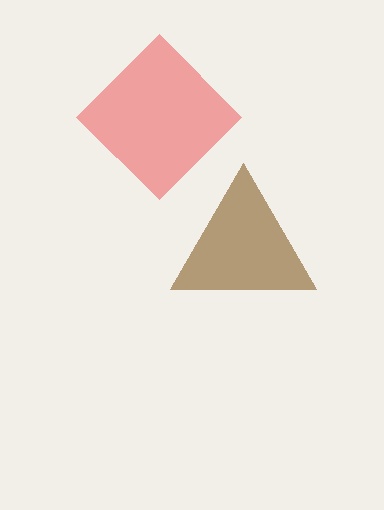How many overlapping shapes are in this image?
There are 2 overlapping shapes in the image.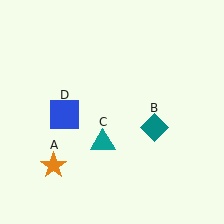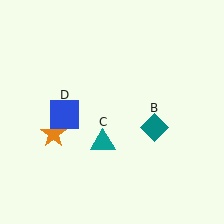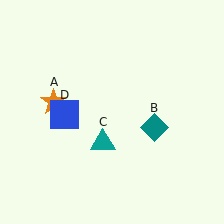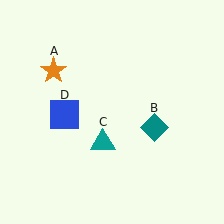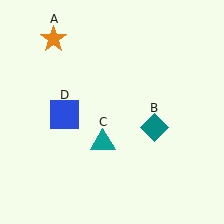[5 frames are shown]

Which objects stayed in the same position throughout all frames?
Teal diamond (object B) and teal triangle (object C) and blue square (object D) remained stationary.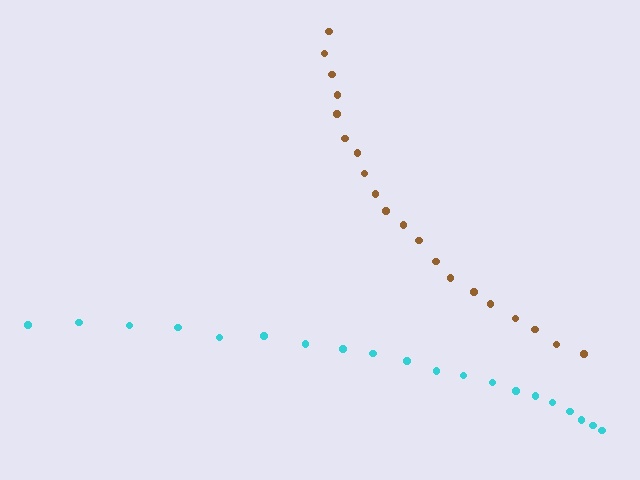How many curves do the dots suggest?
There are 2 distinct paths.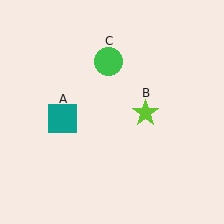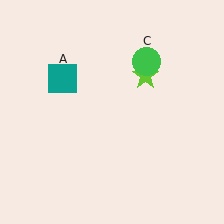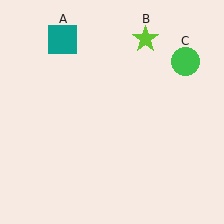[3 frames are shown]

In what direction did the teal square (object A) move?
The teal square (object A) moved up.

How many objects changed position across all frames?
3 objects changed position: teal square (object A), lime star (object B), green circle (object C).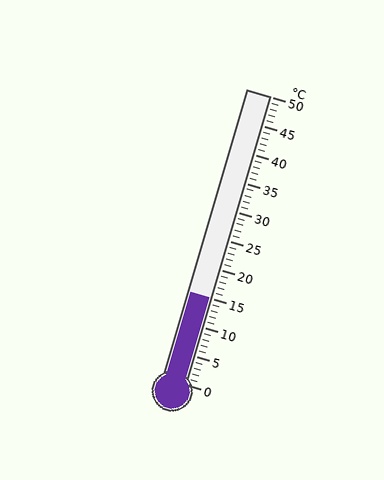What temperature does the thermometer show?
The thermometer shows approximately 15°C.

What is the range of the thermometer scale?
The thermometer scale ranges from 0°C to 50°C.